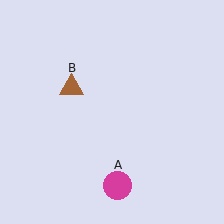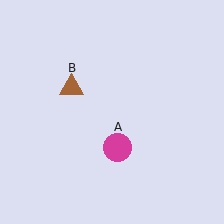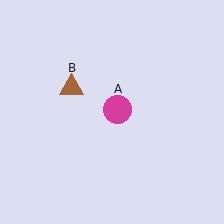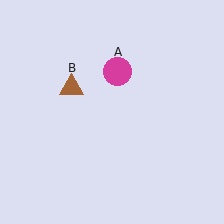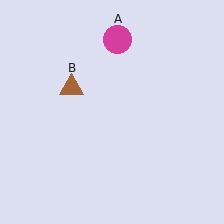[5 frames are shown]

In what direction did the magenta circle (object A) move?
The magenta circle (object A) moved up.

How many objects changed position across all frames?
1 object changed position: magenta circle (object A).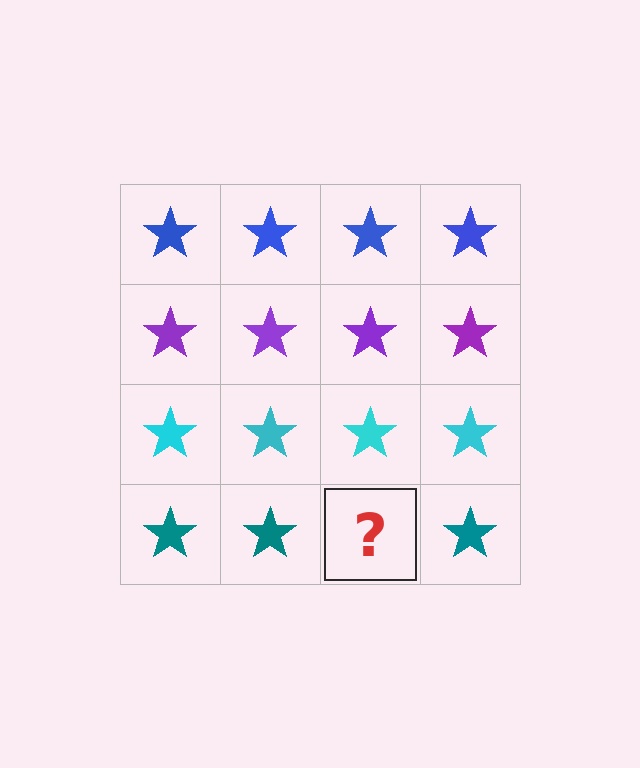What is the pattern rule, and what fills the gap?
The rule is that each row has a consistent color. The gap should be filled with a teal star.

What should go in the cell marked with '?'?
The missing cell should contain a teal star.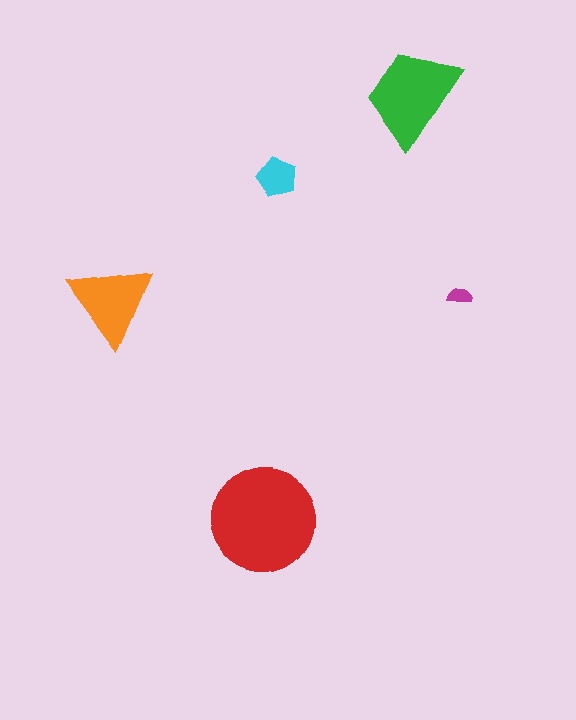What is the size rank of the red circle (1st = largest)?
1st.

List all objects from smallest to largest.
The magenta semicircle, the cyan pentagon, the orange triangle, the green trapezoid, the red circle.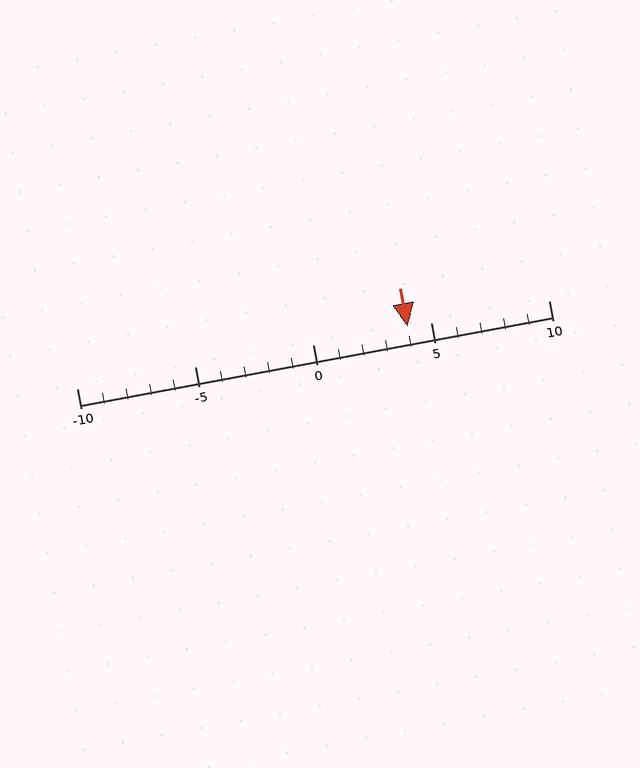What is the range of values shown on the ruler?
The ruler shows values from -10 to 10.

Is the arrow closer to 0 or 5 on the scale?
The arrow is closer to 5.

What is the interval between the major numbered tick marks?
The major tick marks are spaced 5 units apart.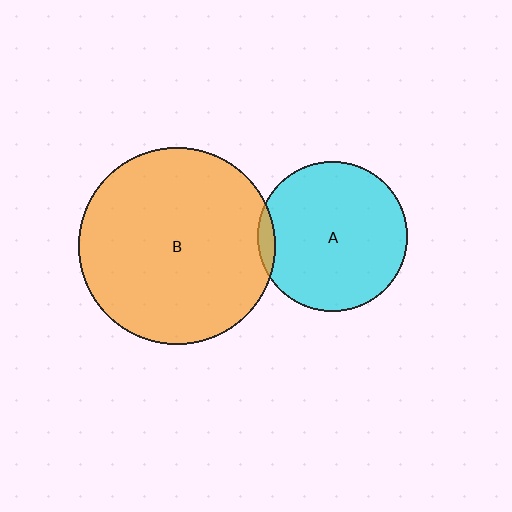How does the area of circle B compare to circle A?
Approximately 1.7 times.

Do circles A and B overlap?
Yes.